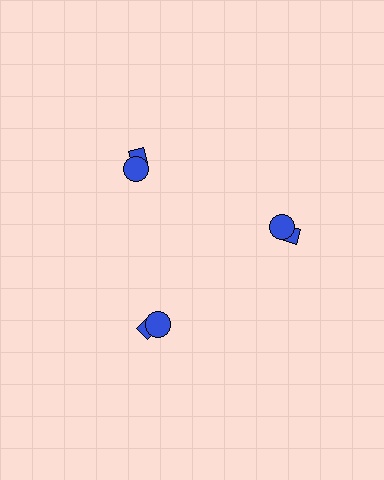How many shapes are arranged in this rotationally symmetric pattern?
There are 6 shapes, arranged in 3 groups of 2.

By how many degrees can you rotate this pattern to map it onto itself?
The pattern maps onto itself every 120 degrees of rotation.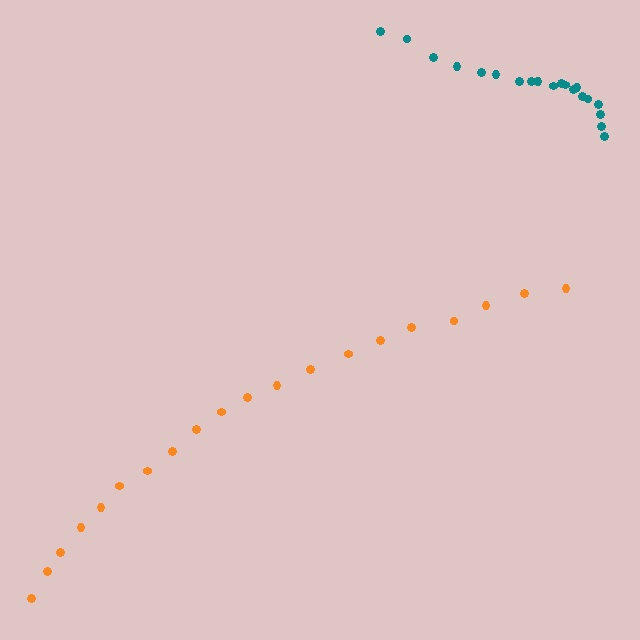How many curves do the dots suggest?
There are 2 distinct paths.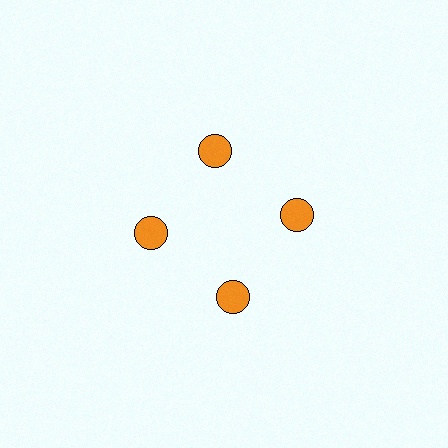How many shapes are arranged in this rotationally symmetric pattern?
There are 4 shapes, arranged in 4 groups of 1.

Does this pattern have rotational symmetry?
Yes, this pattern has 4-fold rotational symmetry. It looks the same after rotating 90 degrees around the center.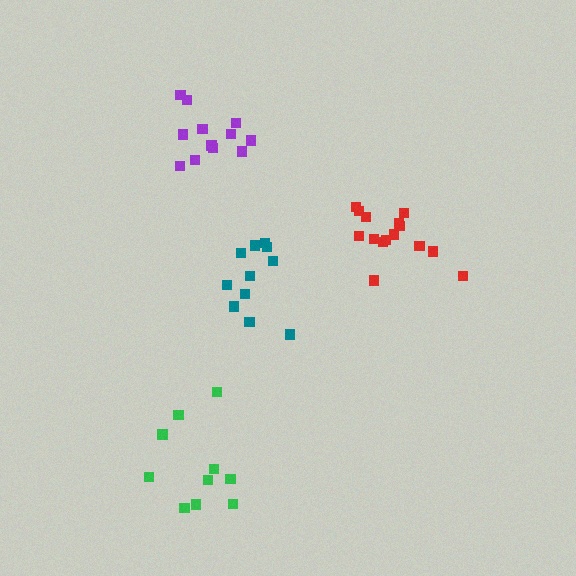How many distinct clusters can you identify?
There are 4 distinct clusters.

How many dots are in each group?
Group 1: 10 dots, Group 2: 15 dots, Group 3: 12 dots, Group 4: 11 dots (48 total).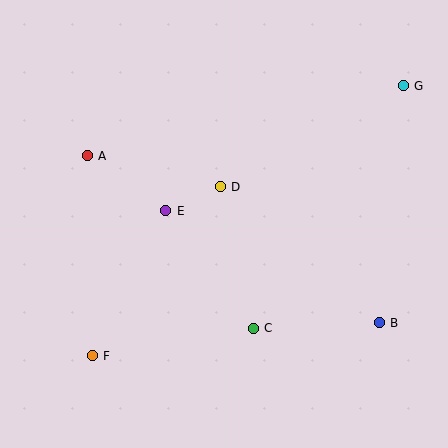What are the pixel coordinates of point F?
Point F is at (92, 356).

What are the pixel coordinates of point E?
Point E is at (166, 211).